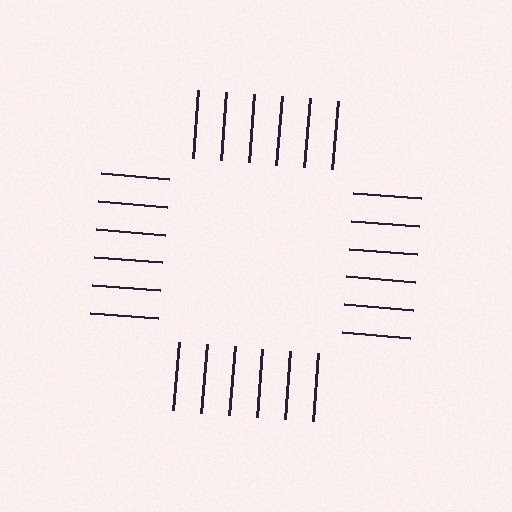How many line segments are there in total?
24 — 6 along each of the 4 edges.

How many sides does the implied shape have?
4 sides — the line-ends trace a square.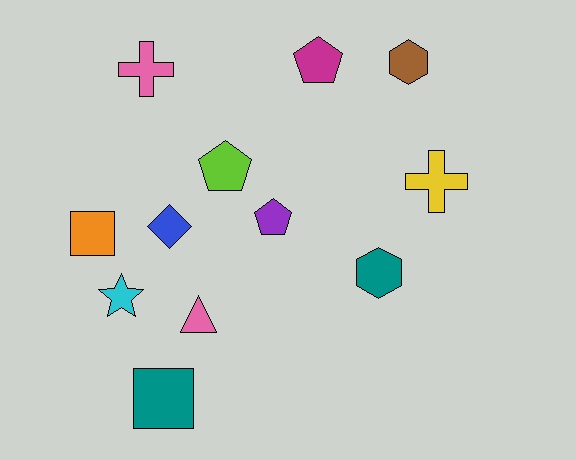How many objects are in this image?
There are 12 objects.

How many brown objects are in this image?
There is 1 brown object.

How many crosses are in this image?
There are 2 crosses.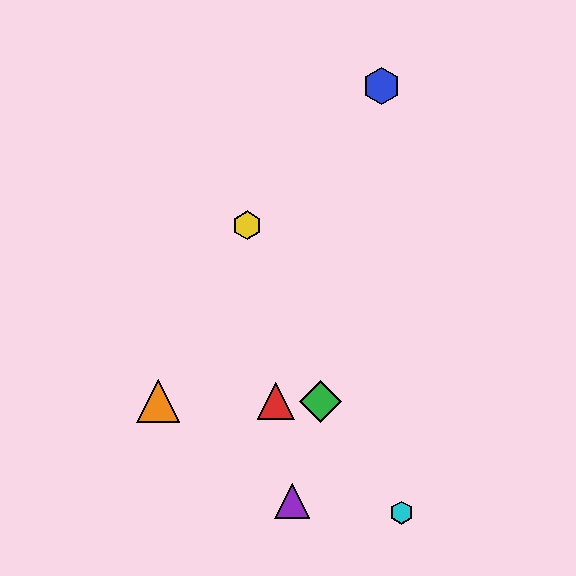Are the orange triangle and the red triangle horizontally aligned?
Yes, both are at y≈401.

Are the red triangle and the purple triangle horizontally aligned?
No, the red triangle is at y≈401 and the purple triangle is at y≈501.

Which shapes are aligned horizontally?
The red triangle, the green diamond, the orange triangle are aligned horizontally.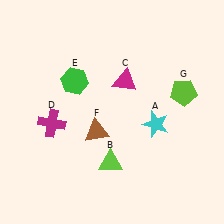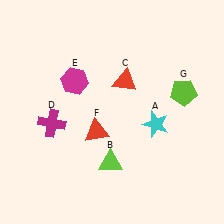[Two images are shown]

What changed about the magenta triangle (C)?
In Image 1, C is magenta. In Image 2, it changed to red.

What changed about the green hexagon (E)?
In Image 1, E is green. In Image 2, it changed to magenta.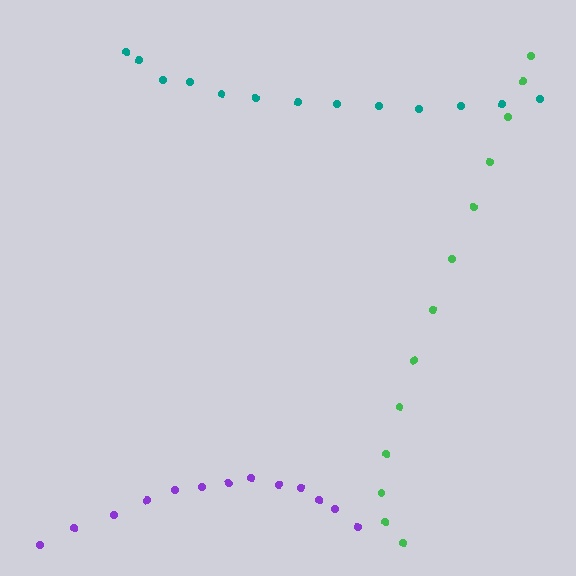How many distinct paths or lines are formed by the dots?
There are 3 distinct paths.